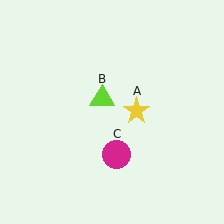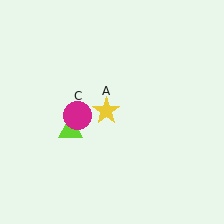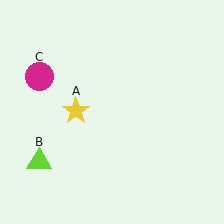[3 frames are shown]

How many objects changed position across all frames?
3 objects changed position: yellow star (object A), lime triangle (object B), magenta circle (object C).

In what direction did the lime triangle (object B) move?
The lime triangle (object B) moved down and to the left.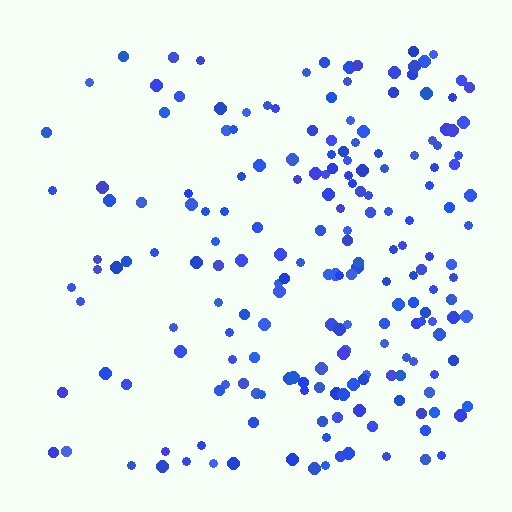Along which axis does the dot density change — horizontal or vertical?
Horizontal.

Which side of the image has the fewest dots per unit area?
The left.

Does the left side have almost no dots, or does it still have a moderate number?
Still a moderate number, just noticeably fewer than the right.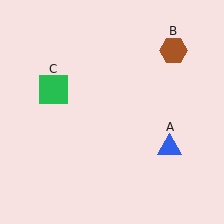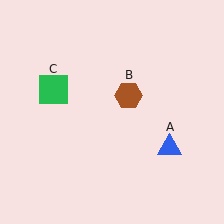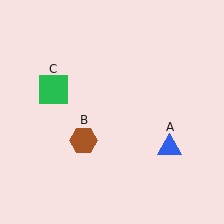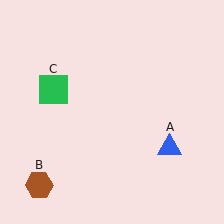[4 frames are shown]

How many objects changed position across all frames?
1 object changed position: brown hexagon (object B).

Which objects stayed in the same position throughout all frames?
Blue triangle (object A) and green square (object C) remained stationary.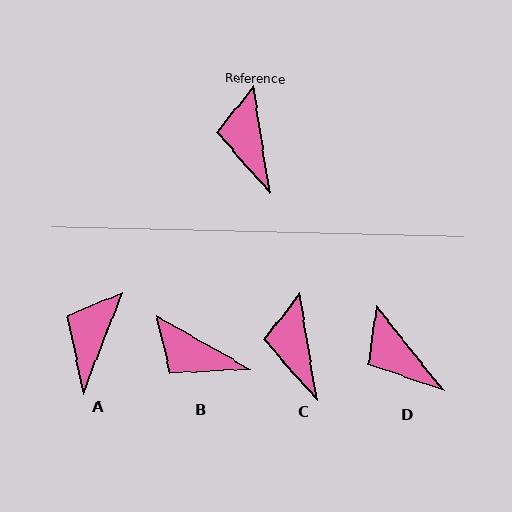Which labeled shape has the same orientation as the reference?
C.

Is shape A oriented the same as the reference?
No, it is off by about 30 degrees.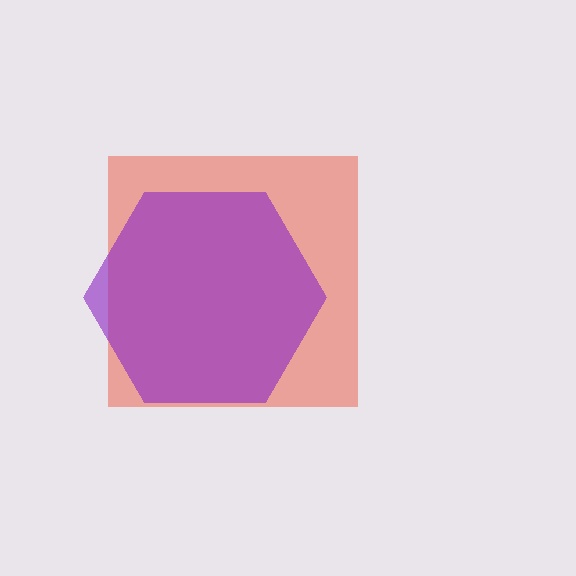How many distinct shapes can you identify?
There are 2 distinct shapes: a red square, a purple hexagon.